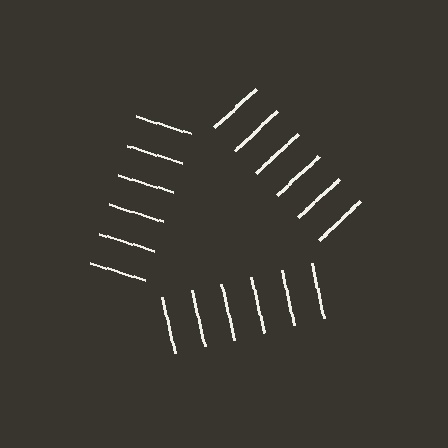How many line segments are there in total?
18 — 6 along each of the 3 edges.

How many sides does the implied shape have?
3 sides — the line-ends trace a triangle.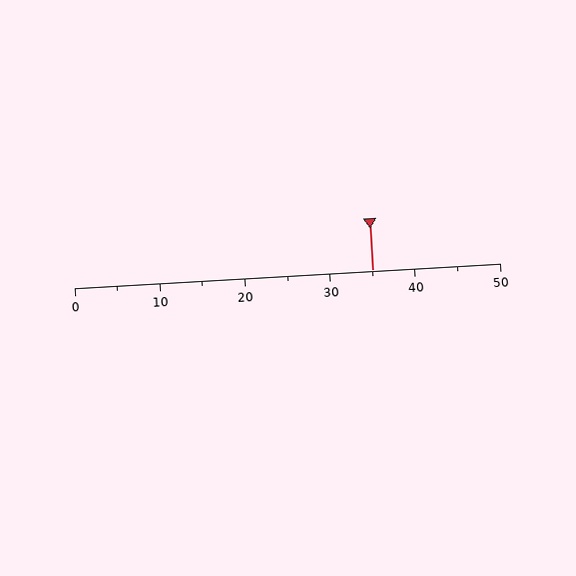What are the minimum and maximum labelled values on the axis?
The axis runs from 0 to 50.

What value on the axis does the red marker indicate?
The marker indicates approximately 35.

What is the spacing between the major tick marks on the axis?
The major ticks are spaced 10 apart.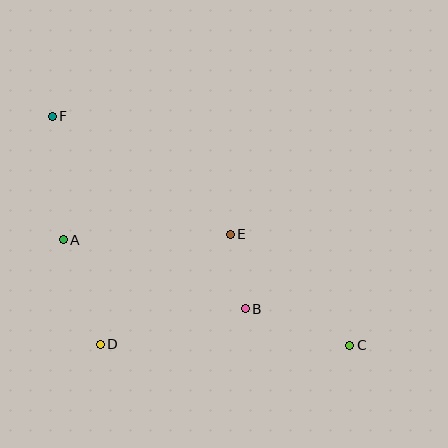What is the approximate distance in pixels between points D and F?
The distance between D and F is approximately 233 pixels.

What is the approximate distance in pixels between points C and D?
The distance between C and D is approximately 249 pixels.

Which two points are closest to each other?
Points B and E are closest to each other.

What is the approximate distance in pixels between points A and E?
The distance between A and E is approximately 167 pixels.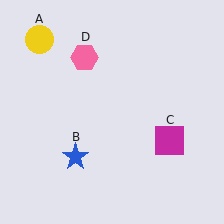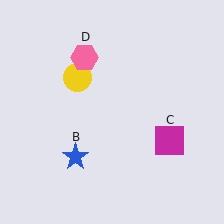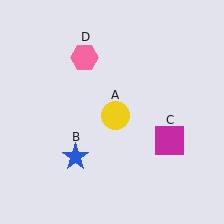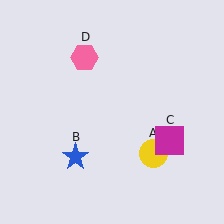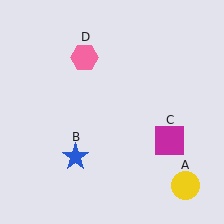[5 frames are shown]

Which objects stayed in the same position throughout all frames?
Blue star (object B) and magenta square (object C) and pink hexagon (object D) remained stationary.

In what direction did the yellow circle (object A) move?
The yellow circle (object A) moved down and to the right.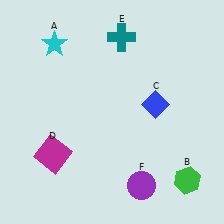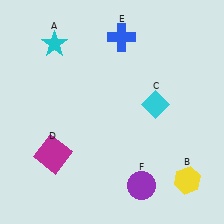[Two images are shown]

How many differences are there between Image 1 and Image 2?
There are 3 differences between the two images.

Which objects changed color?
B changed from green to yellow. C changed from blue to cyan. E changed from teal to blue.